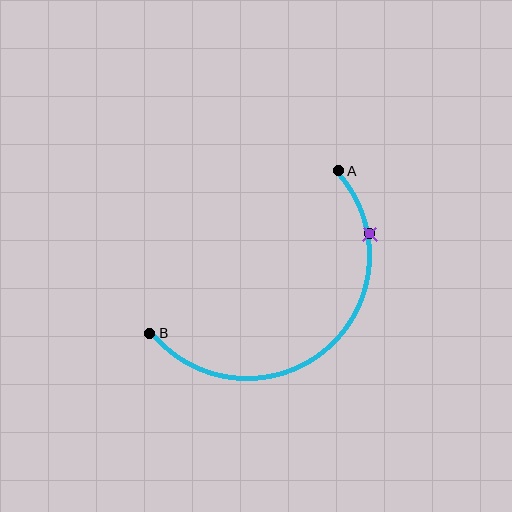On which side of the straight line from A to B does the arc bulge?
The arc bulges below and to the right of the straight line connecting A and B.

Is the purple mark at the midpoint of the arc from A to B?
No. The purple mark lies on the arc but is closer to endpoint A. The arc midpoint would be at the point on the curve equidistant along the arc from both A and B.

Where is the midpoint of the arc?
The arc midpoint is the point on the curve farthest from the straight line joining A and B. It sits below and to the right of that line.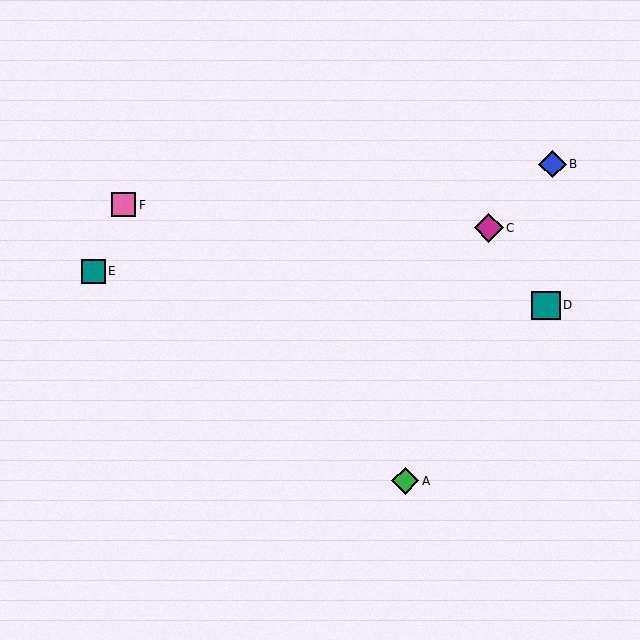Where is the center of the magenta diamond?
The center of the magenta diamond is at (489, 228).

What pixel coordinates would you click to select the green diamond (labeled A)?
Click at (405, 481) to select the green diamond A.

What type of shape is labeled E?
Shape E is a teal square.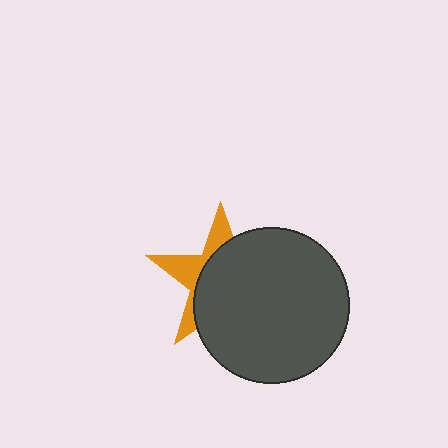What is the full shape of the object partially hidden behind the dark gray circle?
The partially hidden object is an orange star.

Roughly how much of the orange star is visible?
A small part of it is visible (roughly 33%).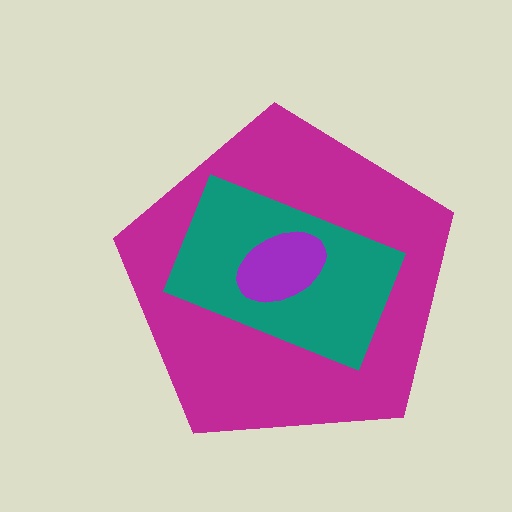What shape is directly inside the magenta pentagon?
The teal rectangle.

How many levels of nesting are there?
3.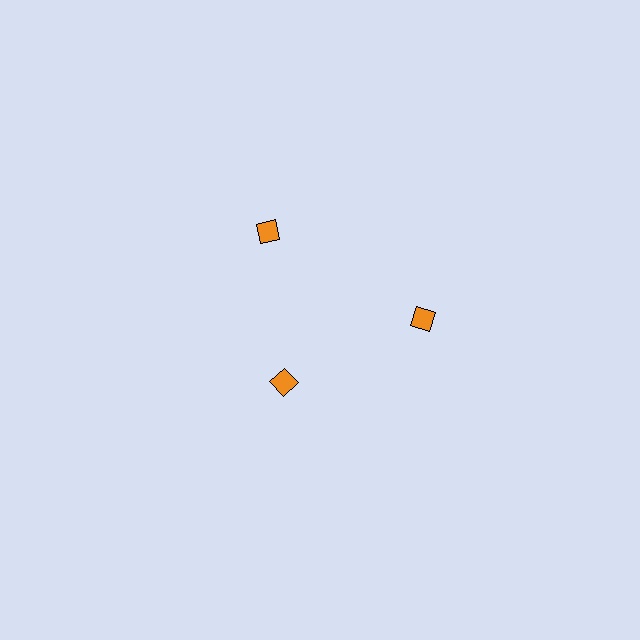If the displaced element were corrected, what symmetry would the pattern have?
It would have 3-fold rotational symmetry — the pattern would map onto itself every 120 degrees.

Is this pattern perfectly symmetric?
No. The 3 orange diamonds are arranged in a ring, but one element near the 7 o'clock position is pulled inward toward the center, breaking the 3-fold rotational symmetry.